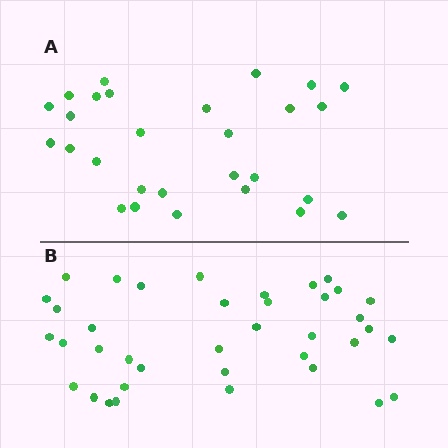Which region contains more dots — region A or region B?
Region B (the bottom region) has more dots.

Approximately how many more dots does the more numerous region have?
Region B has roughly 10 or so more dots than region A.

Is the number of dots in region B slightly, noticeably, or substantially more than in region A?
Region B has noticeably more, but not dramatically so. The ratio is roughly 1.4 to 1.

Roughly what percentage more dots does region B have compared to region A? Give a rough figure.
About 35% more.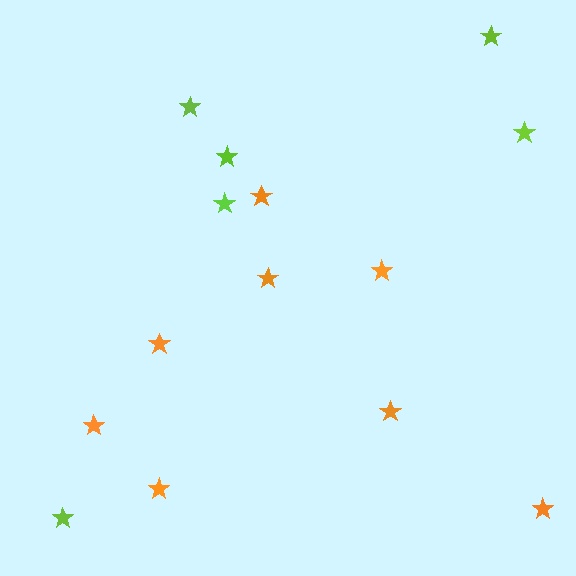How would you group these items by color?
There are 2 groups: one group of lime stars (6) and one group of orange stars (8).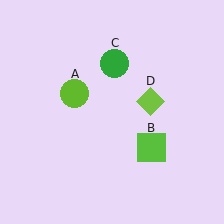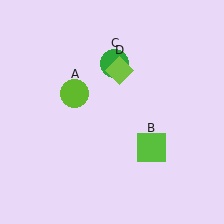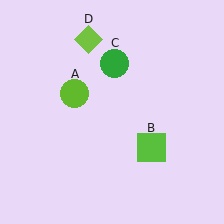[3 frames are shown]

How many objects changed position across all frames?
1 object changed position: lime diamond (object D).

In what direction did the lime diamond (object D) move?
The lime diamond (object D) moved up and to the left.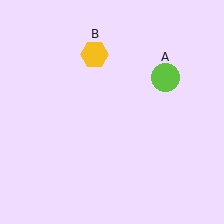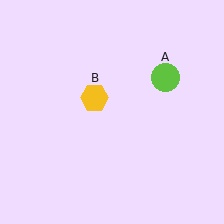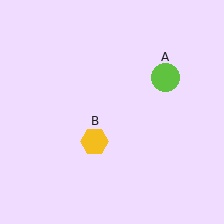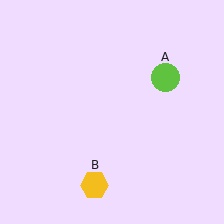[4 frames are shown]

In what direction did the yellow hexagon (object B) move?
The yellow hexagon (object B) moved down.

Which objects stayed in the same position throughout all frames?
Lime circle (object A) remained stationary.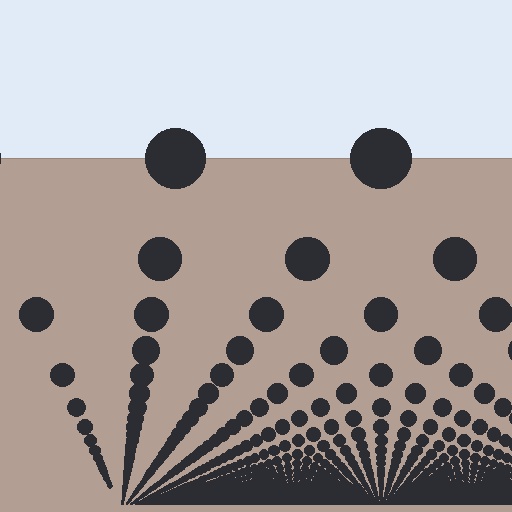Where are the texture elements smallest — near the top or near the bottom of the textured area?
Near the bottom.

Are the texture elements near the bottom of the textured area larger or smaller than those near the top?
Smaller. The gradient is inverted — elements near the bottom are smaller and denser.